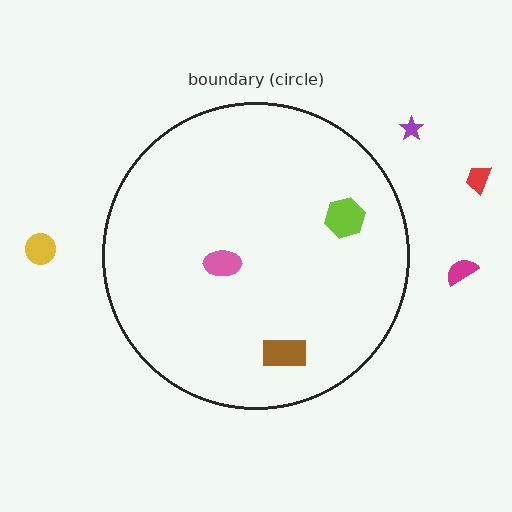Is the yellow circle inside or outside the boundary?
Outside.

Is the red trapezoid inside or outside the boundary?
Outside.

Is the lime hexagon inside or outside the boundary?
Inside.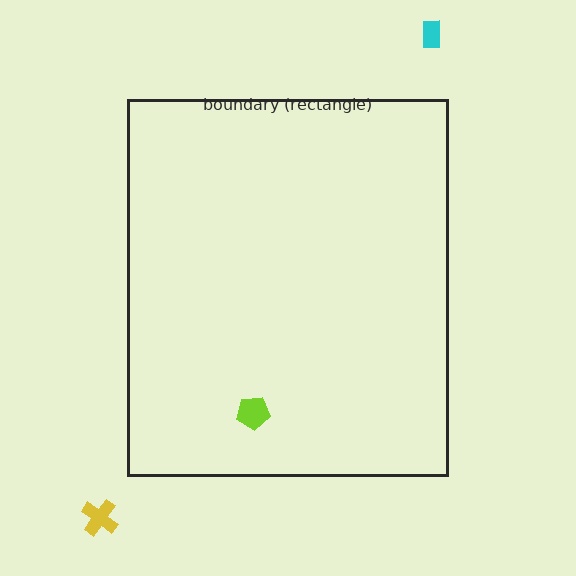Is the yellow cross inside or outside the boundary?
Outside.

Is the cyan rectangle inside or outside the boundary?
Outside.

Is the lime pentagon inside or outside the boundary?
Inside.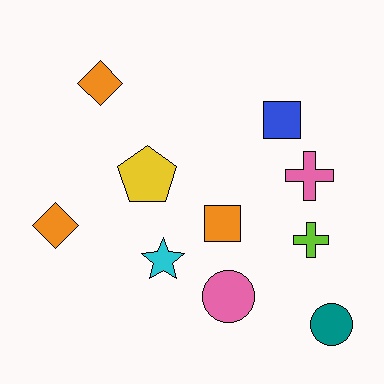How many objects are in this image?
There are 10 objects.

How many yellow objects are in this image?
There is 1 yellow object.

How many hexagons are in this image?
There are no hexagons.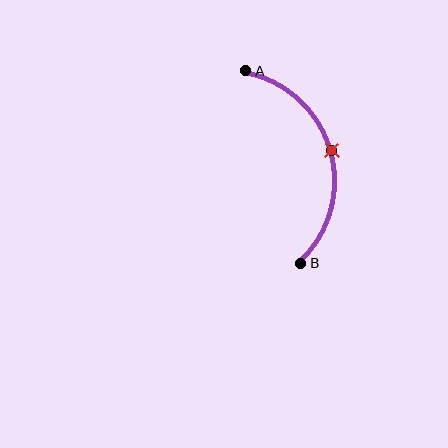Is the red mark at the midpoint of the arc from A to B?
Yes. The red mark lies on the arc at equal arc-length from both A and B — it is the arc midpoint.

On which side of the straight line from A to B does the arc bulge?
The arc bulges to the right of the straight line connecting A and B.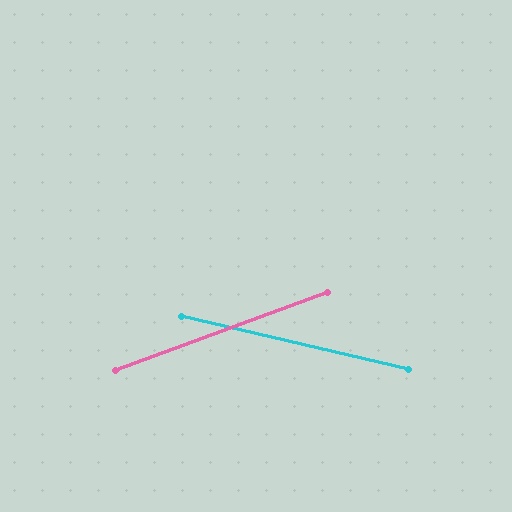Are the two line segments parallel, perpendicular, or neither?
Neither parallel nor perpendicular — they differ by about 34°.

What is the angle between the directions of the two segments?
Approximately 34 degrees.